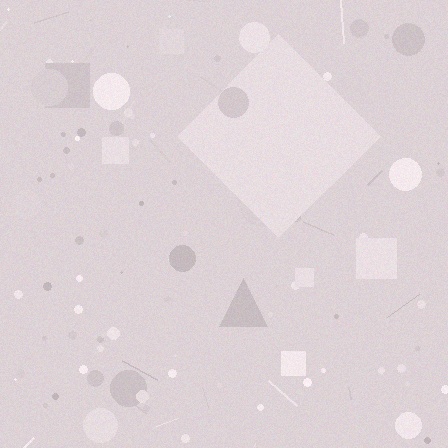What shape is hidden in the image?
A diamond is hidden in the image.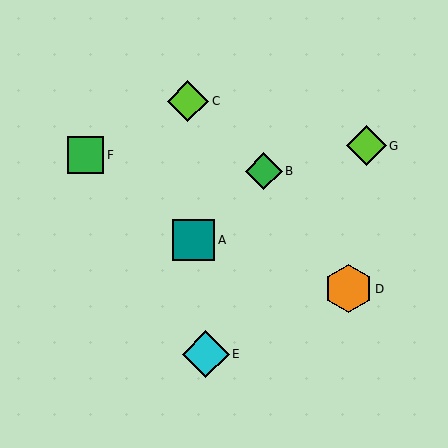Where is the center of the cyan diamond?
The center of the cyan diamond is at (206, 354).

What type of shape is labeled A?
Shape A is a teal square.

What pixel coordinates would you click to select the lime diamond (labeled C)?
Click at (188, 101) to select the lime diamond C.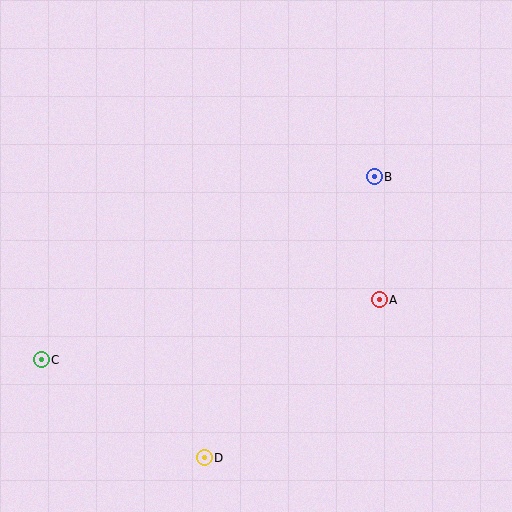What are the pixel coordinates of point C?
Point C is at (41, 360).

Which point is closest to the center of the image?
Point A at (379, 300) is closest to the center.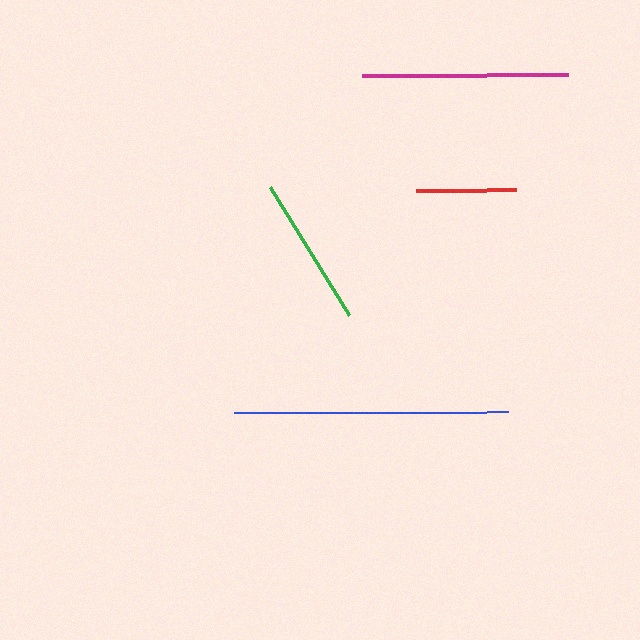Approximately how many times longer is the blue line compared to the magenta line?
The blue line is approximately 1.3 times the length of the magenta line.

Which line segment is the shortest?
The red line is the shortest at approximately 100 pixels.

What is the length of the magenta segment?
The magenta segment is approximately 206 pixels long.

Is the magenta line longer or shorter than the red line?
The magenta line is longer than the red line.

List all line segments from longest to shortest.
From longest to shortest: blue, magenta, green, red.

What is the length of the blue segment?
The blue segment is approximately 274 pixels long.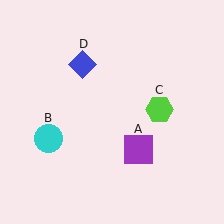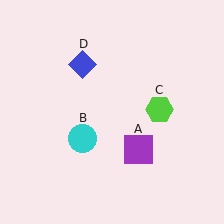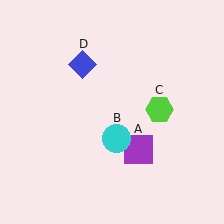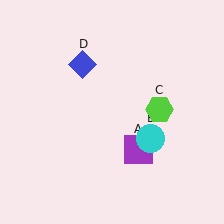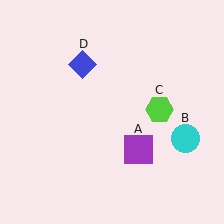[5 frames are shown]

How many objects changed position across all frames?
1 object changed position: cyan circle (object B).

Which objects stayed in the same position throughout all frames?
Purple square (object A) and lime hexagon (object C) and blue diamond (object D) remained stationary.